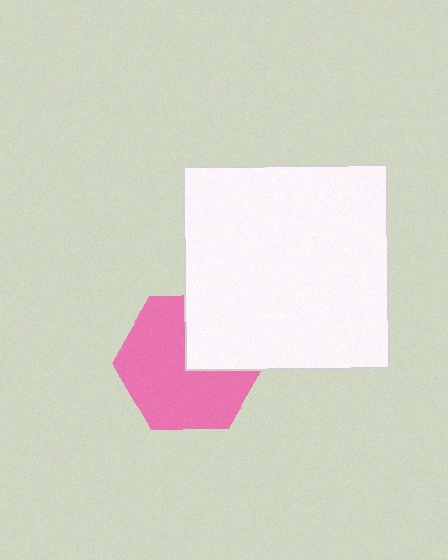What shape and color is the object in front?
The object in front is a white square.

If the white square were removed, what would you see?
You would see the complete pink hexagon.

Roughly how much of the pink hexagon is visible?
Most of it is visible (roughly 68%).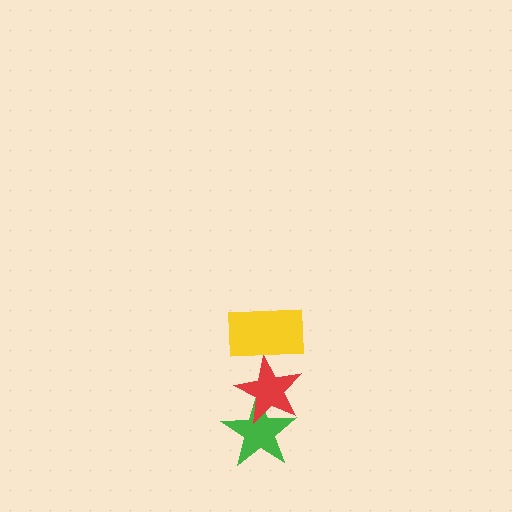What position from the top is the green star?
The green star is 3rd from the top.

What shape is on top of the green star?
The red star is on top of the green star.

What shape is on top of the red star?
The yellow rectangle is on top of the red star.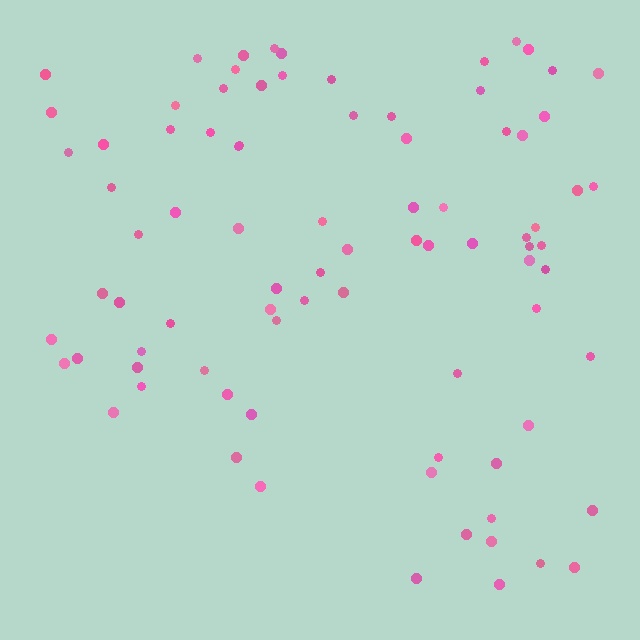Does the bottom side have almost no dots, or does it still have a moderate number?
Still a moderate number, just noticeably fewer than the top.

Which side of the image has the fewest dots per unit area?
The bottom.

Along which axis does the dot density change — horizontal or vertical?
Vertical.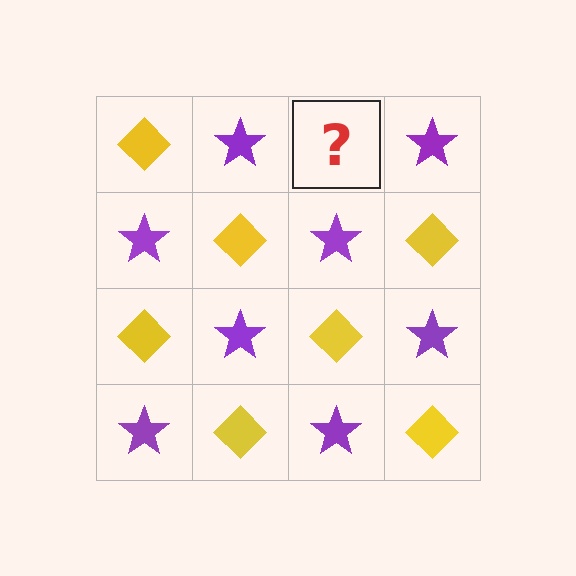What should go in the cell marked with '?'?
The missing cell should contain a yellow diamond.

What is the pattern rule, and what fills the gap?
The rule is that it alternates yellow diamond and purple star in a checkerboard pattern. The gap should be filled with a yellow diamond.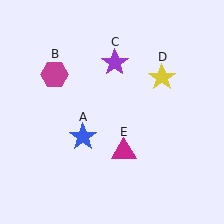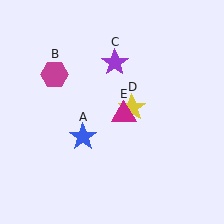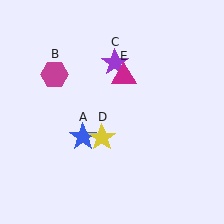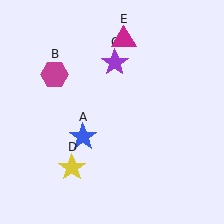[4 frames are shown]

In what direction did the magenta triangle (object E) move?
The magenta triangle (object E) moved up.